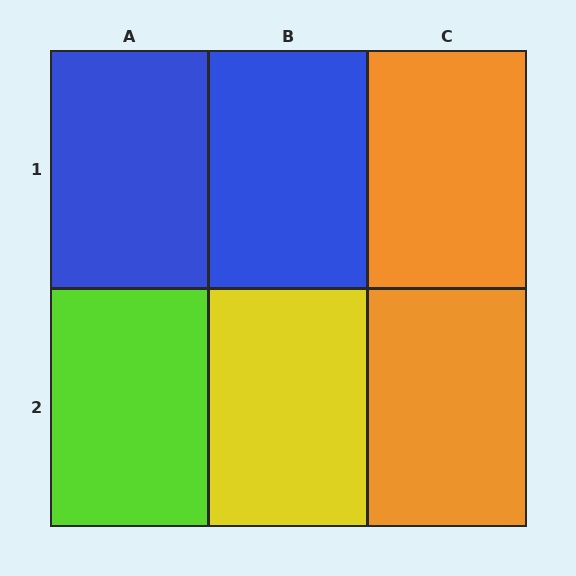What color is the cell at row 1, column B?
Blue.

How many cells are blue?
2 cells are blue.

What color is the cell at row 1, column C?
Orange.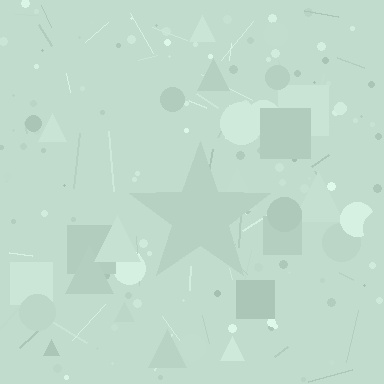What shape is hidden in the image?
A star is hidden in the image.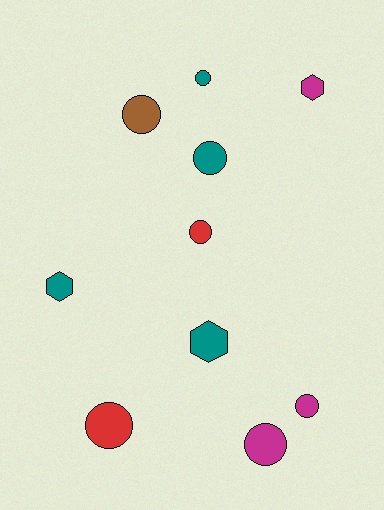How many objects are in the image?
There are 10 objects.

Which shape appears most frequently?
Circle, with 7 objects.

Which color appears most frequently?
Teal, with 4 objects.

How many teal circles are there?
There are 2 teal circles.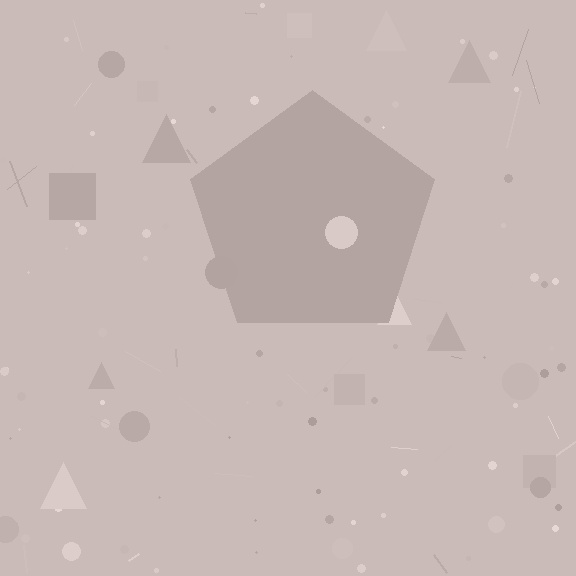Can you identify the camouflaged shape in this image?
The camouflaged shape is a pentagon.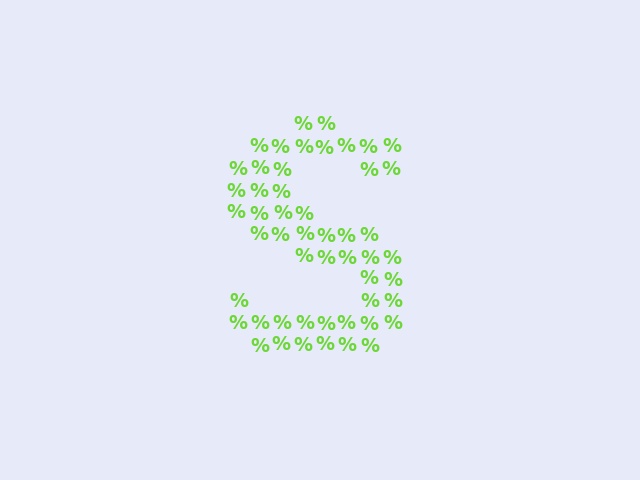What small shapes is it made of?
It is made of small percent signs.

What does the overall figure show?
The overall figure shows the letter S.